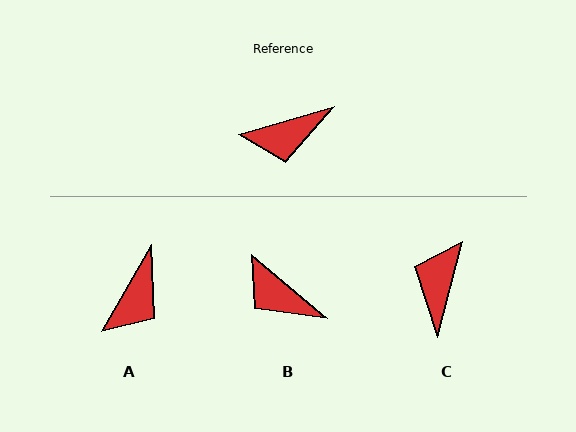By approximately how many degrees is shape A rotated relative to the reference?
Approximately 44 degrees counter-clockwise.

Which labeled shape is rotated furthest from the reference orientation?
C, about 121 degrees away.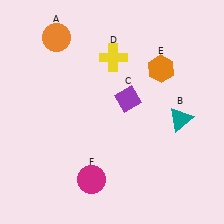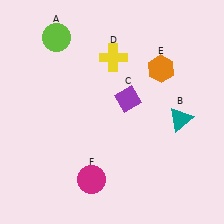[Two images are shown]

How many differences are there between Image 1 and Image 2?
There is 1 difference between the two images.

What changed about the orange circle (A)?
In Image 1, A is orange. In Image 2, it changed to lime.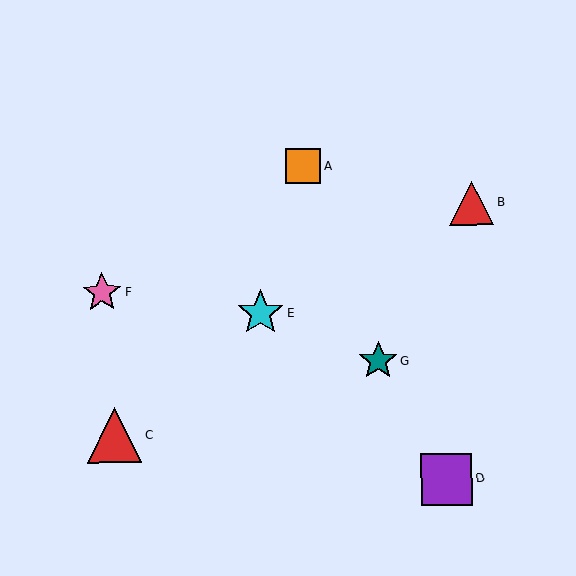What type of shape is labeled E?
Shape E is a cyan star.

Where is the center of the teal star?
The center of the teal star is at (378, 360).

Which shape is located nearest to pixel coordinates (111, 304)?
The pink star (labeled F) at (102, 293) is nearest to that location.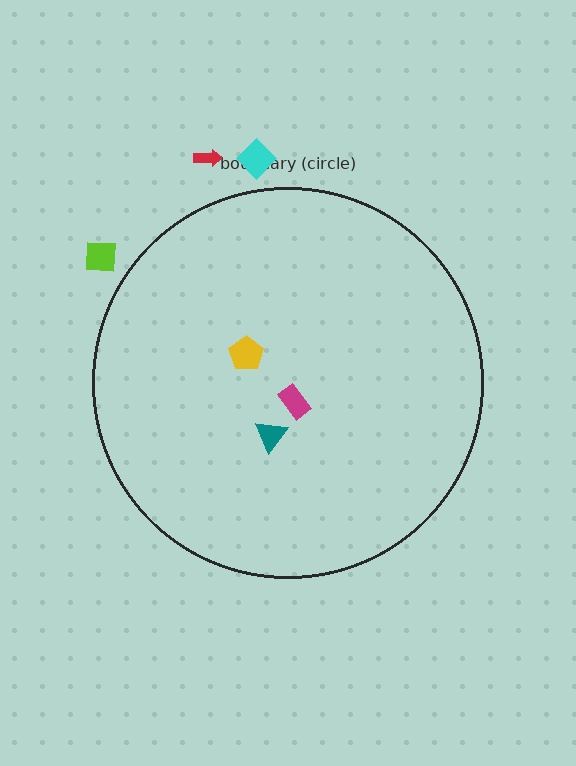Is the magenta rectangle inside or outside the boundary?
Inside.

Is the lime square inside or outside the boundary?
Outside.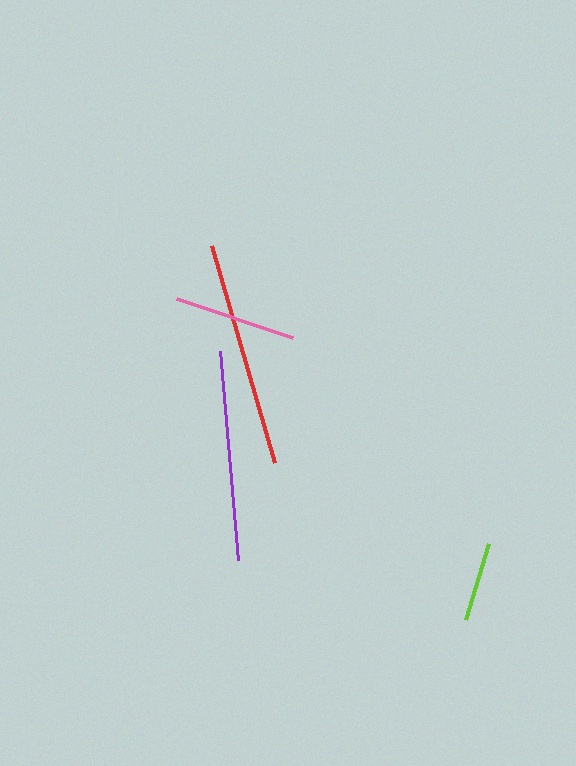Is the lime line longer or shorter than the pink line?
The pink line is longer than the lime line.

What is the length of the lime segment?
The lime segment is approximately 79 pixels long.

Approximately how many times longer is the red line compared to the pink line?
The red line is approximately 1.8 times the length of the pink line.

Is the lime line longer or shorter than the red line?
The red line is longer than the lime line.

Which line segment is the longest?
The red line is the longest at approximately 226 pixels.